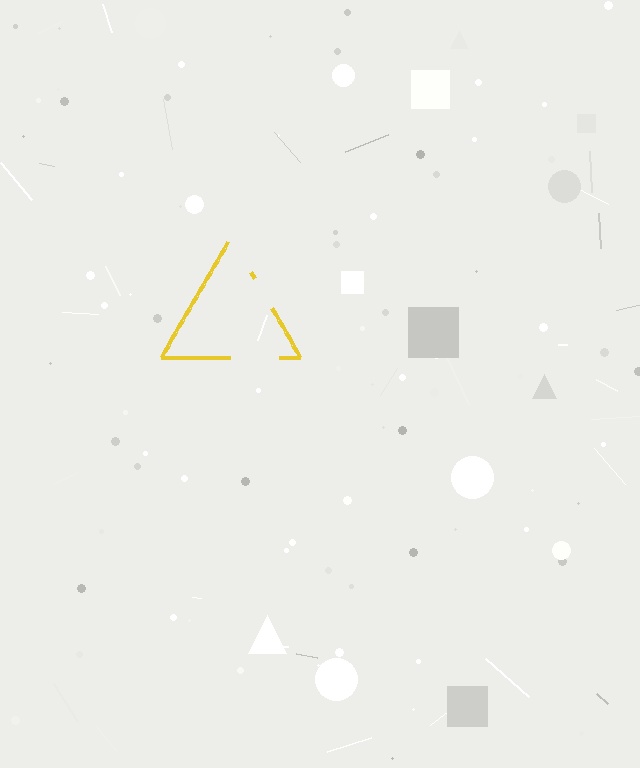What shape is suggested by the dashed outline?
The dashed outline suggests a triangle.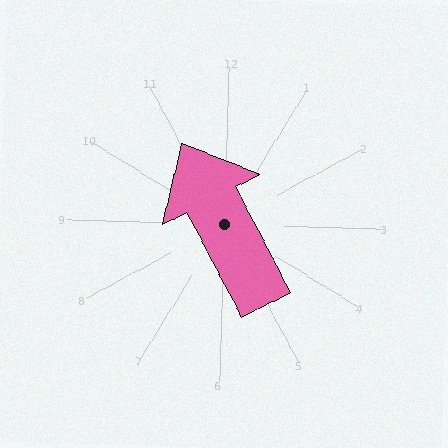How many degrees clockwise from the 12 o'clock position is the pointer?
Approximately 331 degrees.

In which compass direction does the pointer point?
Northwest.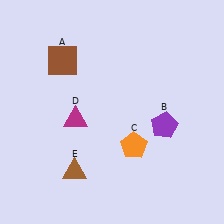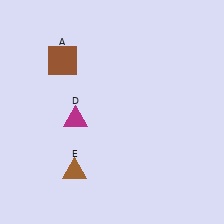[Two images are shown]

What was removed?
The orange pentagon (C), the purple pentagon (B) were removed in Image 2.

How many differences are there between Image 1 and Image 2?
There are 2 differences between the two images.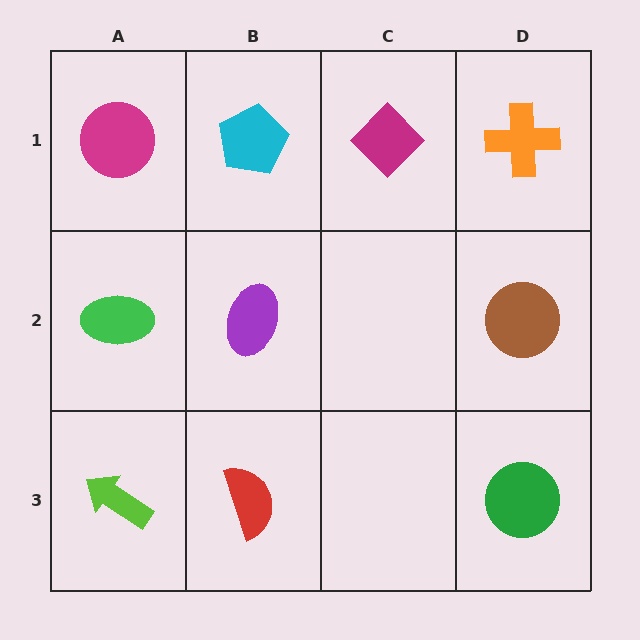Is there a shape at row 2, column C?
No, that cell is empty.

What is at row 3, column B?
A red semicircle.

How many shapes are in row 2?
3 shapes.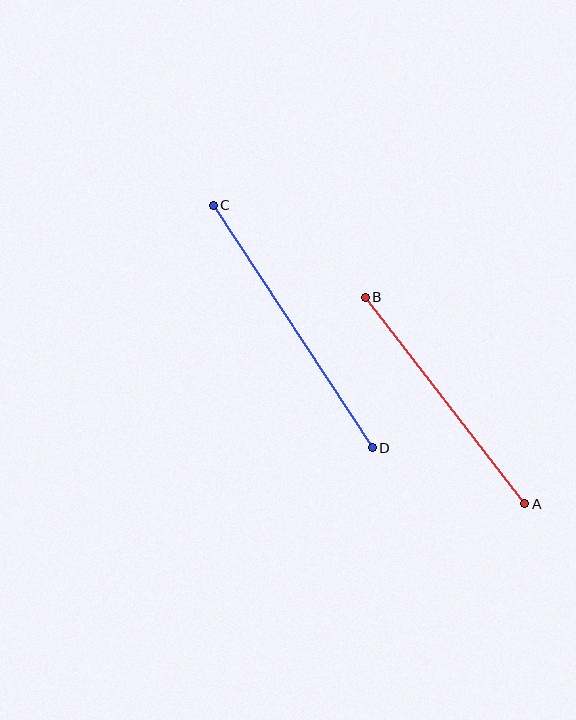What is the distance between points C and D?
The distance is approximately 290 pixels.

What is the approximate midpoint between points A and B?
The midpoint is at approximately (445, 401) pixels.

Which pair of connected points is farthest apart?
Points C and D are farthest apart.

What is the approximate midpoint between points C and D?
The midpoint is at approximately (293, 327) pixels.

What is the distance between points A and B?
The distance is approximately 261 pixels.